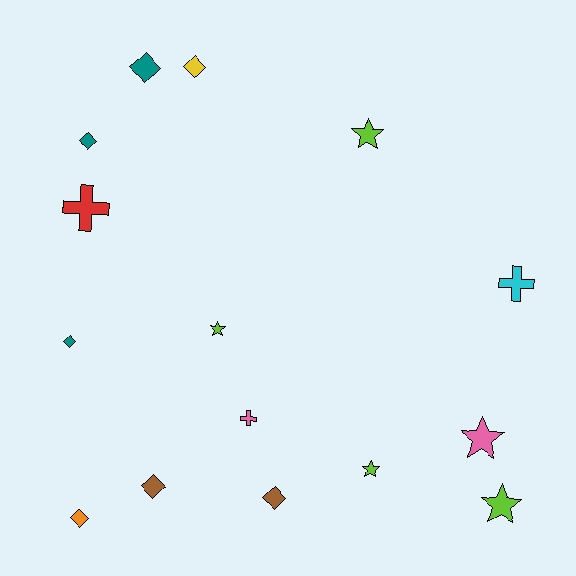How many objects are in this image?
There are 15 objects.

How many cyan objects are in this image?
There is 1 cyan object.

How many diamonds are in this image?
There are 7 diamonds.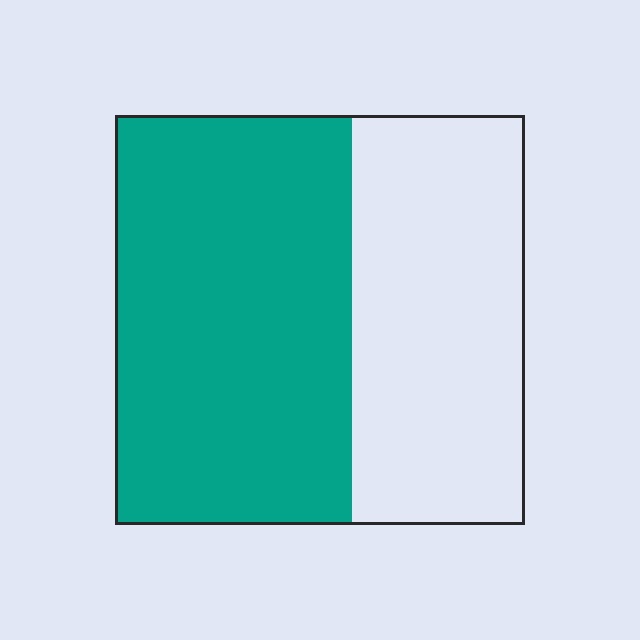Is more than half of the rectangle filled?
Yes.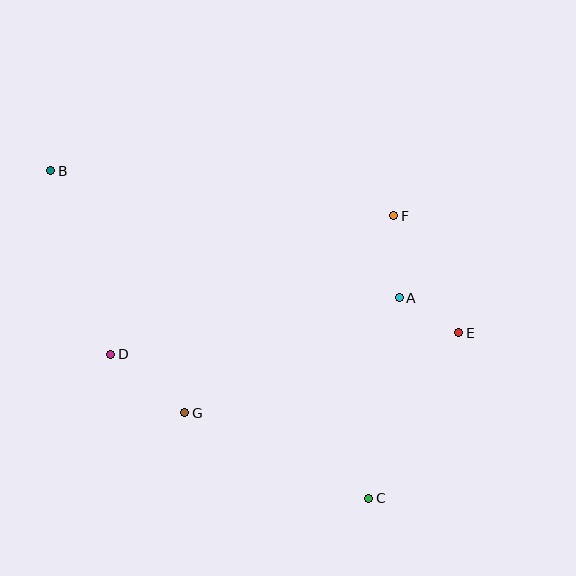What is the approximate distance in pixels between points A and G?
The distance between A and G is approximately 244 pixels.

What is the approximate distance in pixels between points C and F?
The distance between C and F is approximately 283 pixels.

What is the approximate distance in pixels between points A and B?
The distance between A and B is approximately 371 pixels.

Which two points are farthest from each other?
Points B and C are farthest from each other.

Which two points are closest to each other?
Points A and E are closest to each other.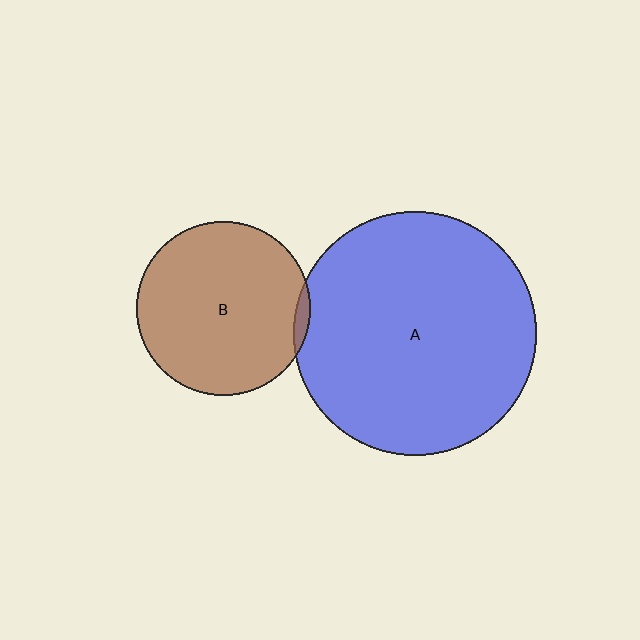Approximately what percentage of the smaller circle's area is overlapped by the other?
Approximately 5%.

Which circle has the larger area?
Circle A (blue).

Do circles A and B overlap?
Yes.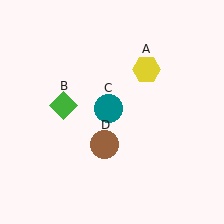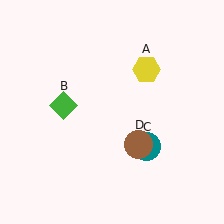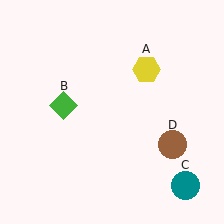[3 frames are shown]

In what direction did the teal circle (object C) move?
The teal circle (object C) moved down and to the right.